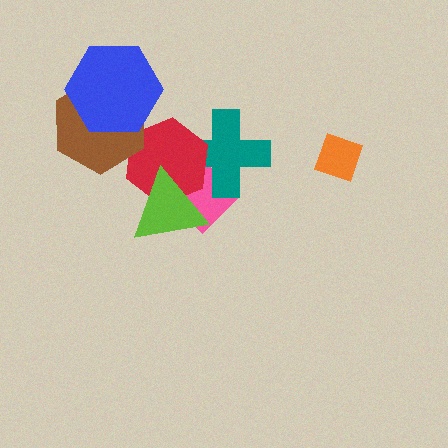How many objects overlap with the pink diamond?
3 objects overlap with the pink diamond.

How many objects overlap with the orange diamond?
0 objects overlap with the orange diamond.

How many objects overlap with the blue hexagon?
1 object overlaps with the blue hexagon.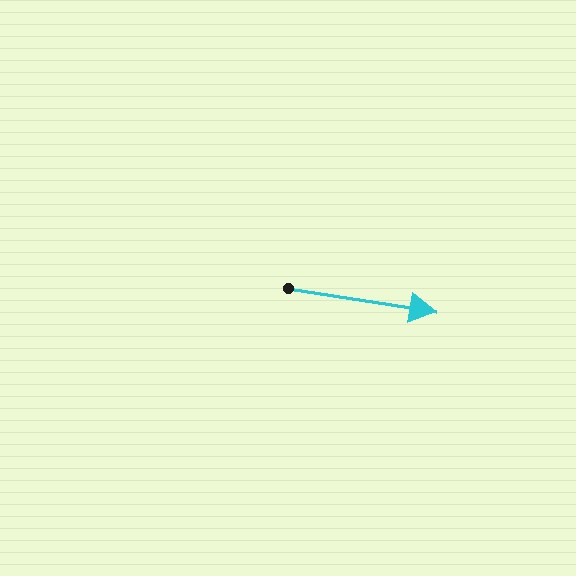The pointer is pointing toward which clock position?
Roughly 3 o'clock.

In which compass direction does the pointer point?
East.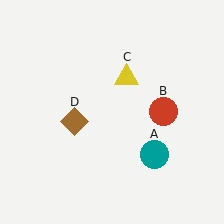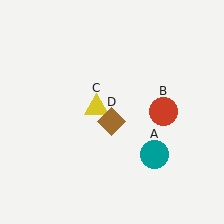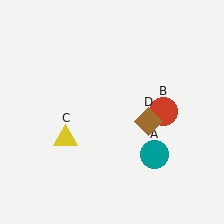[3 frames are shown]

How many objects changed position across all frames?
2 objects changed position: yellow triangle (object C), brown diamond (object D).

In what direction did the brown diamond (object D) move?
The brown diamond (object D) moved right.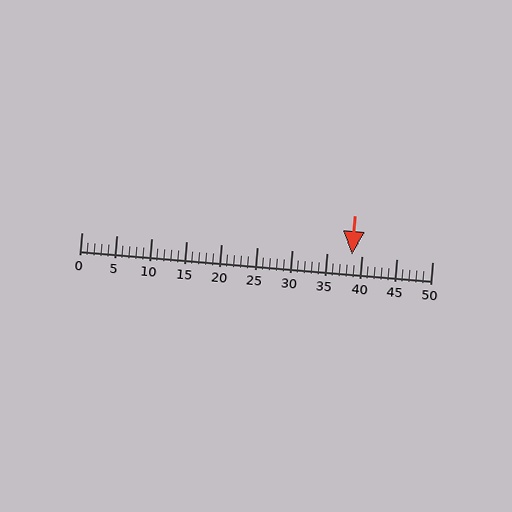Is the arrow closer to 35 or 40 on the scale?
The arrow is closer to 40.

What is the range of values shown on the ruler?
The ruler shows values from 0 to 50.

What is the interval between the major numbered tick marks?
The major tick marks are spaced 5 units apart.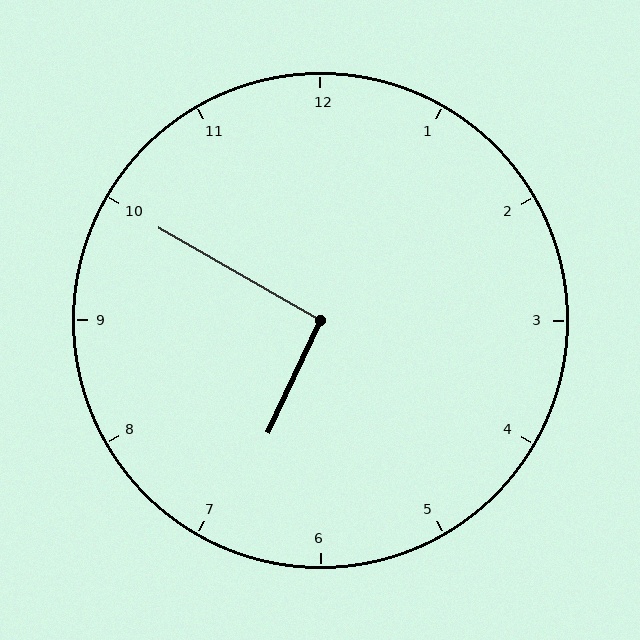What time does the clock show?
6:50.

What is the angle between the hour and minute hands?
Approximately 95 degrees.